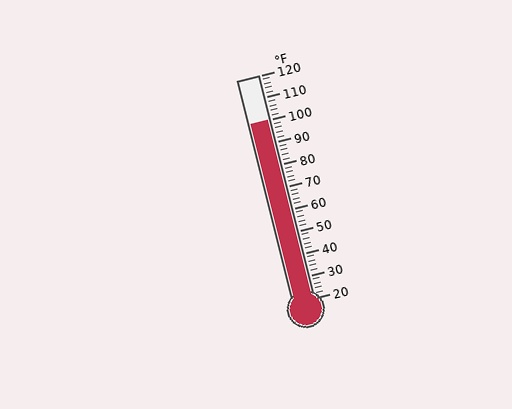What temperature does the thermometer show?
The thermometer shows approximately 100°F.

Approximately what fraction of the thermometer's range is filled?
The thermometer is filled to approximately 80% of its range.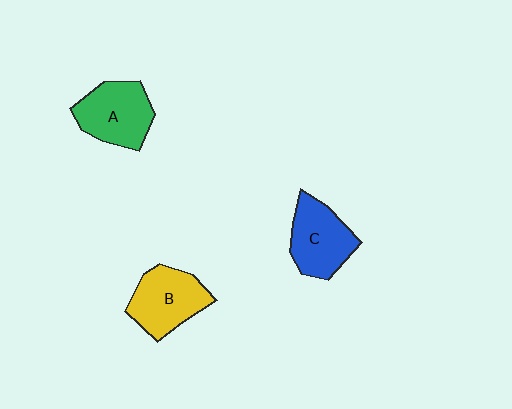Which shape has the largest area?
Shape A (green).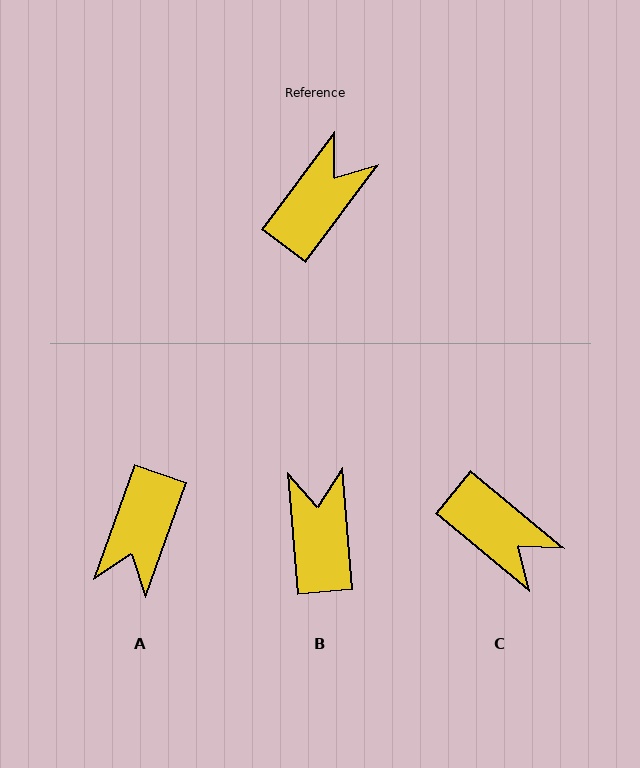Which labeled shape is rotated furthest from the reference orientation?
A, about 162 degrees away.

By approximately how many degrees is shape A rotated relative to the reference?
Approximately 162 degrees clockwise.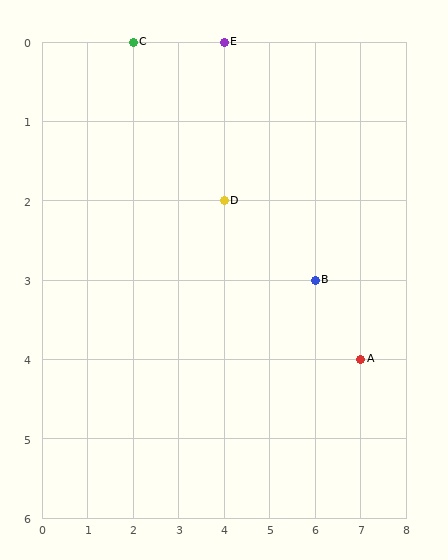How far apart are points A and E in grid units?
Points A and E are 3 columns and 4 rows apart (about 5.0 grid units diagonally).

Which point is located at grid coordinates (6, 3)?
Point B is at (6, 3).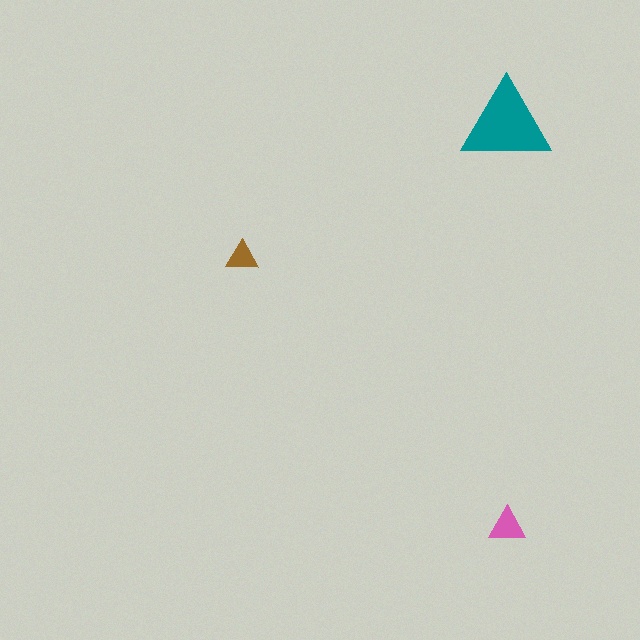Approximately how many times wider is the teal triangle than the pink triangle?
About 2.5 times wider.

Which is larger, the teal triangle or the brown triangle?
The teal one.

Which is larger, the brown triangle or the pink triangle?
The pink one.